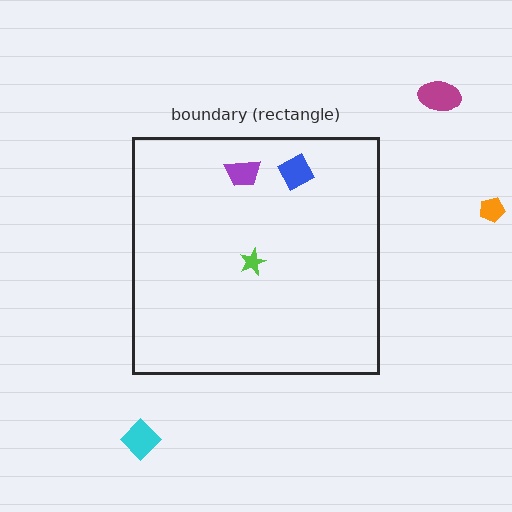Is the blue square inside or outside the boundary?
Inside.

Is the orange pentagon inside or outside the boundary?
Outside.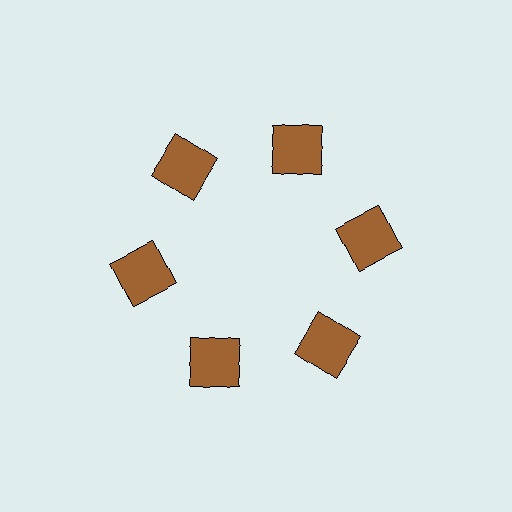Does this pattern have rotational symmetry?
Yes, this pattern has 6-fold rotational symmetry. It looks the same after rotating 60 degrees around the center.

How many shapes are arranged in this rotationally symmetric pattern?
There are 6 shapes, arranged in 6 groups of 1.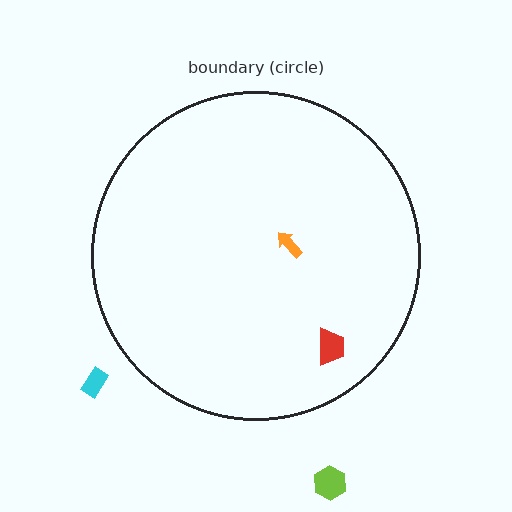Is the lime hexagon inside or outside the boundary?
Outside.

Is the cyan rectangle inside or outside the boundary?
Outside.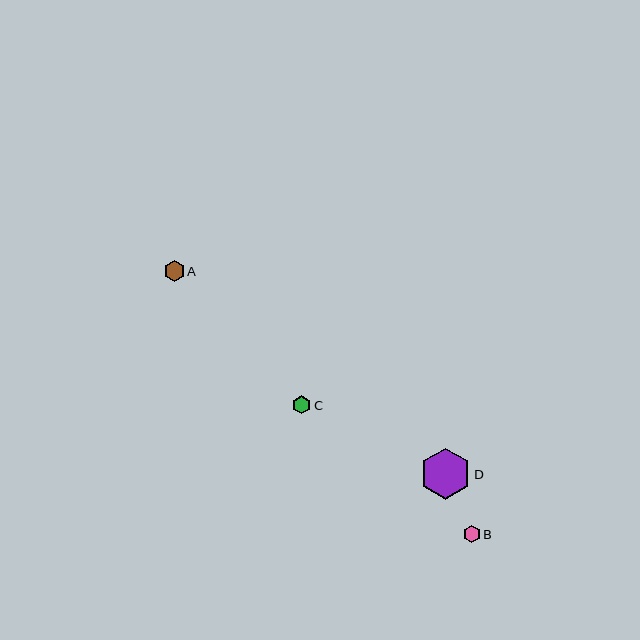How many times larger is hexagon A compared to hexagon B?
Hexagon A is approximately 1.2 times the size of hexagon B.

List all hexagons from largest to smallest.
From largest to smallest: D, A, C, B.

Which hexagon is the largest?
Hexagon D is the largest with a size of approximately 51 pixels.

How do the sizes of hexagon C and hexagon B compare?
Hexagon C and hexagon B are approximately the same size.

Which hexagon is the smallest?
Hexagon B is the smallest with a size of approximately 16 pixels.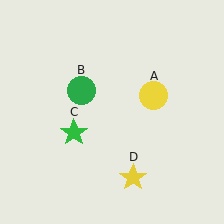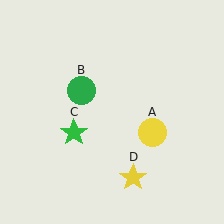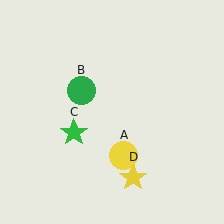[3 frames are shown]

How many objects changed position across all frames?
1 object changed position: yellow circle (object A).